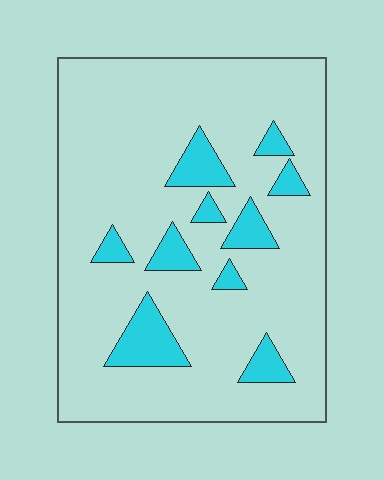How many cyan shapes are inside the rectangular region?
10.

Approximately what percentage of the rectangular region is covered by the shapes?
Approximately 15%.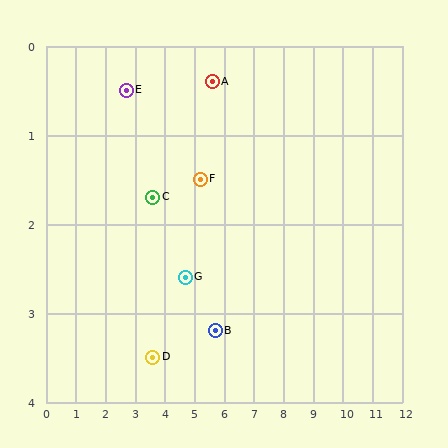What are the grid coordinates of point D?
Point D is at approximately (3.6, 3.5).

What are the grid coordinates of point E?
Point E is at approximately (2.7, 0.5).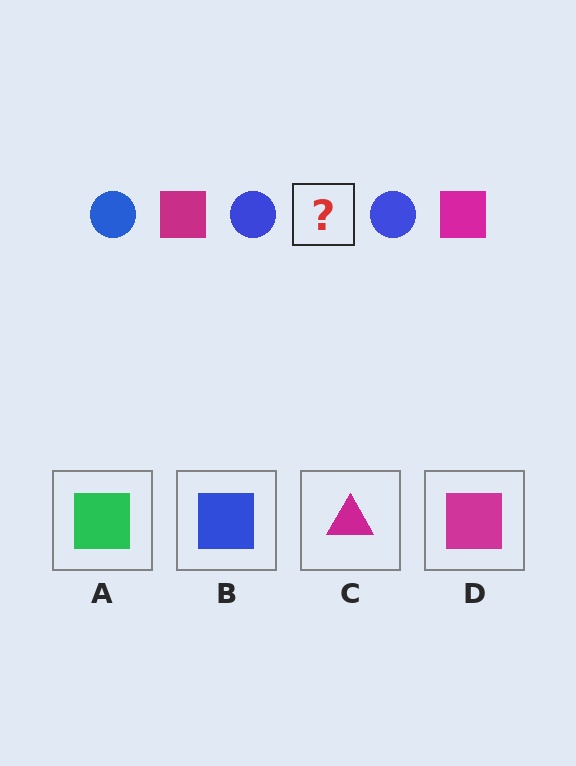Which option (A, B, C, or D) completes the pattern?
D.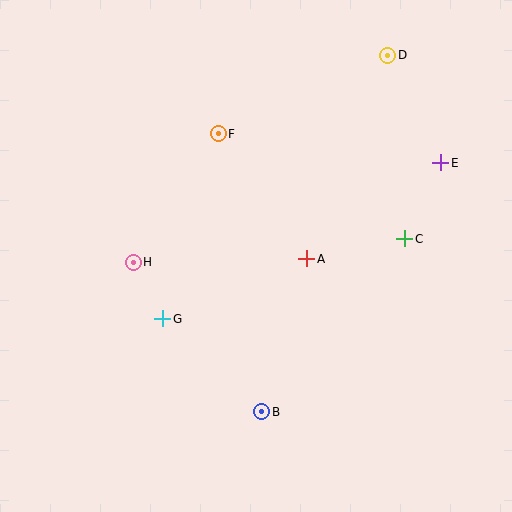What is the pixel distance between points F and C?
The distance between F and C is 215 pixels.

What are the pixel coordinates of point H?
Point H is at (133, 262).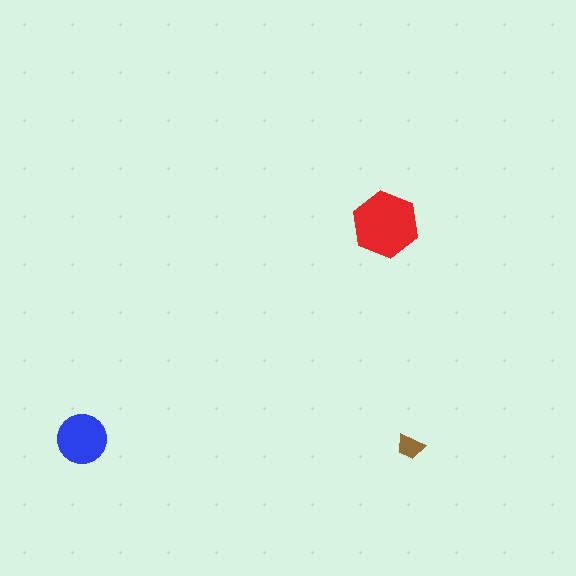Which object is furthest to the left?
The blue circle is leftmost.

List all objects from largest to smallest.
The red hexagon, the blue circle, the brown trapezoid.